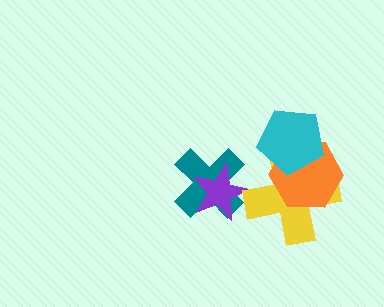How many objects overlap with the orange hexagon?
2 objects overlap with the orange hexagon.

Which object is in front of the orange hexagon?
The cyan pentagon is in front of the orange hexagon.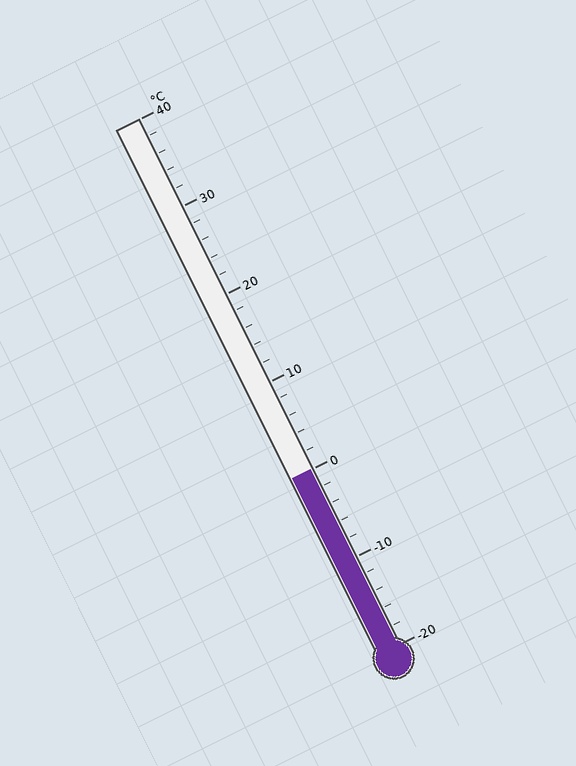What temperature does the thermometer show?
The thermometer shows approximately 0°C.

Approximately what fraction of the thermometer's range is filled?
The thermometer is filled to approximately 35% of its range.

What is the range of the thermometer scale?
The thermometer scale ranges from -20°C to 40°C.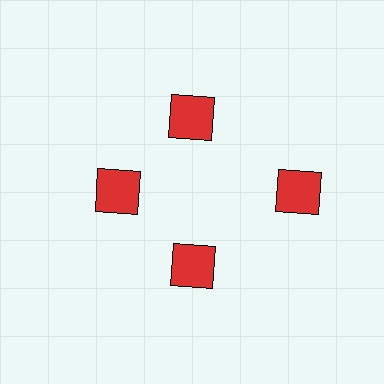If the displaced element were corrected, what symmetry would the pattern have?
It would have 4-fold rotational symmetry — the pattern would map onto itself every 90 degrees.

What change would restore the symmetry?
The symmetry would be restored by moving it inward, back onto the ring so that all 4 squares sit at equal angles and equal distance from the center.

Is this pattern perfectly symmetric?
No. The 4 red squares are arranged in a ring, but one element near the 3 o'clock position is pushed outward from the center, breaking the 4-fold rotational symmetry.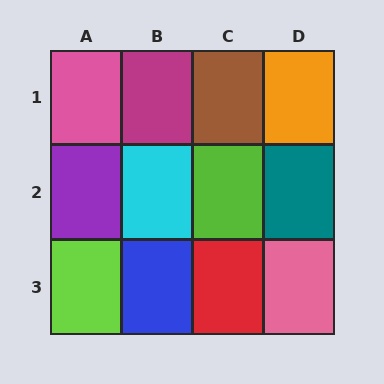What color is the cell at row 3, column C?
Red.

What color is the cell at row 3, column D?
Pink.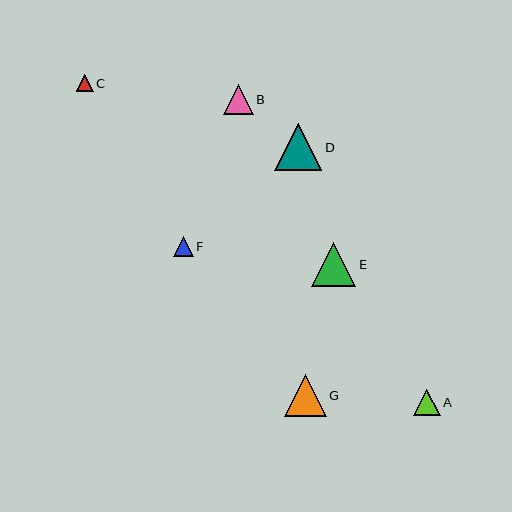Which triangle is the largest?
Triangle D is the largest with a size of approximately 47 pixels.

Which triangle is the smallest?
Triangle C is the smallest with a size of approximately 17 pixels.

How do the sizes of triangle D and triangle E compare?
Triangle D and triangle E are approximately the same size.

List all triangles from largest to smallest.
From largest to smallest: D, E, G, B, A, F, C.